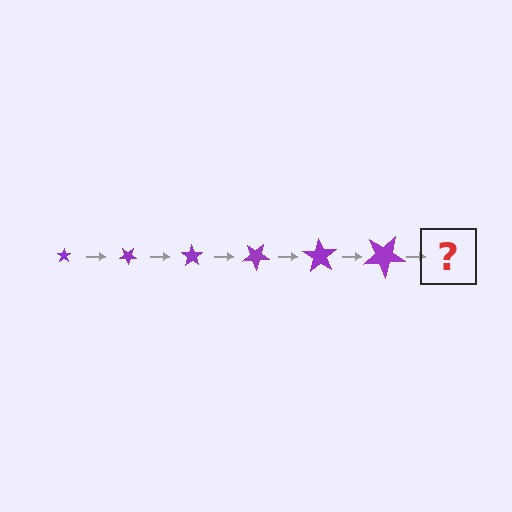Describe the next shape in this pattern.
It should be a star, larger than the previous one and rotated 210 degrees from the start.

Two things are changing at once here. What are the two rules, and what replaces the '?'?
The two rules are that the star grows larger each step and it rotates 35 degrees each step. The '?' should be a star, larger than the previous one and rotated 210 degrees from the start.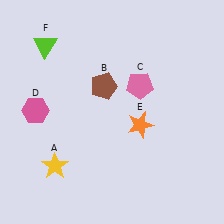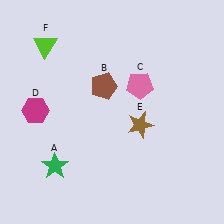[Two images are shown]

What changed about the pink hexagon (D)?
In Image 1, D is pink. In Image 2, it changed to magenta.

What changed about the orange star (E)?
In Image 1, E is orange. In Image 2, it changed to brown.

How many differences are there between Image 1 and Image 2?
There are 3 differences between the two images.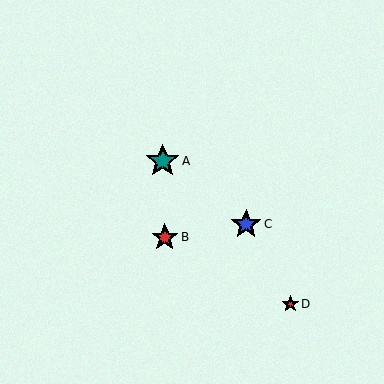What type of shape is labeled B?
Shape B is a red star.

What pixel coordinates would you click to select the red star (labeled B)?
Click at (165, 237) to select the red star B.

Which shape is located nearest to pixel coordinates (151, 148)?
The teal star (labeled A) at (163, 161) is nearest to that location.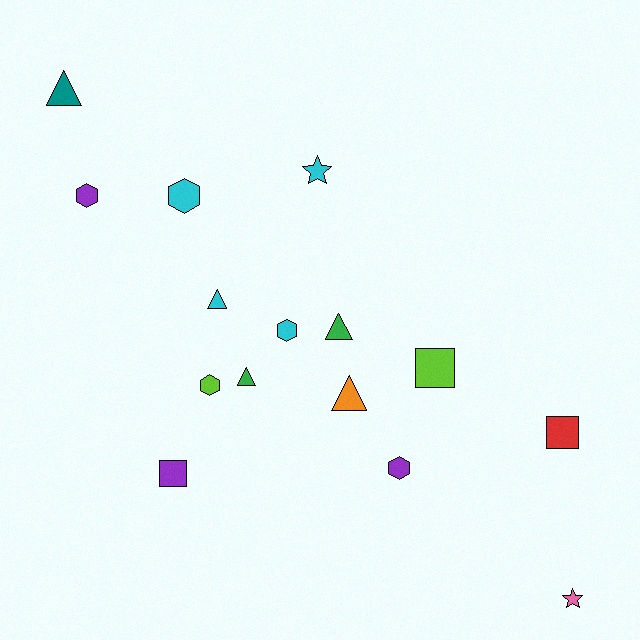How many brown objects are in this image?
There are no brown objects.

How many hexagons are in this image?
There are 5 hexagons.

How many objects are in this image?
There are 15 objects.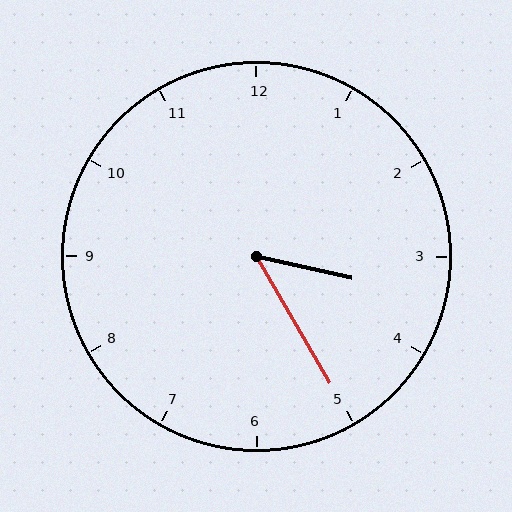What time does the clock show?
3:25.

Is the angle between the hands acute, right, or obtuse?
It is acute.